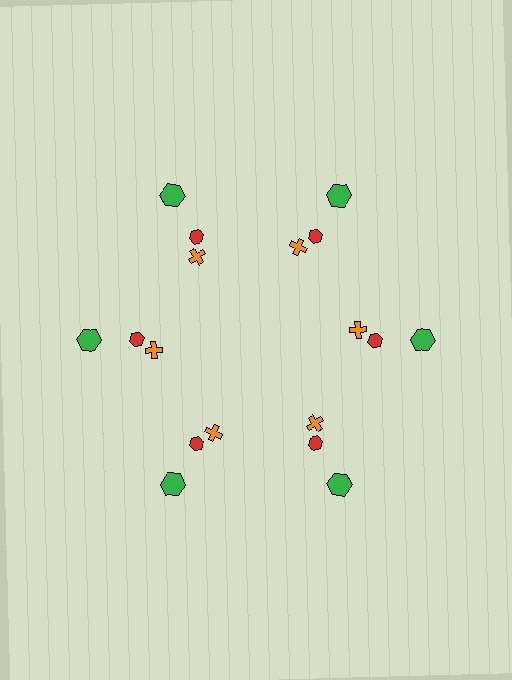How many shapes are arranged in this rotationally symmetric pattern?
There are 18 shapes, arranged in 6 groups of 3.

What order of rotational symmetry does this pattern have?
This pattern has 6-fold rotational symmetry.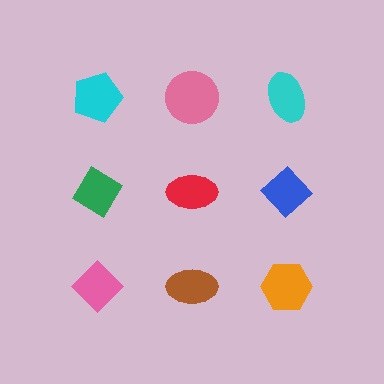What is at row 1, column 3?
A cyan ellipse.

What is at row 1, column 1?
A cyan pentagon.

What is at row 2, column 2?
A red ellipse.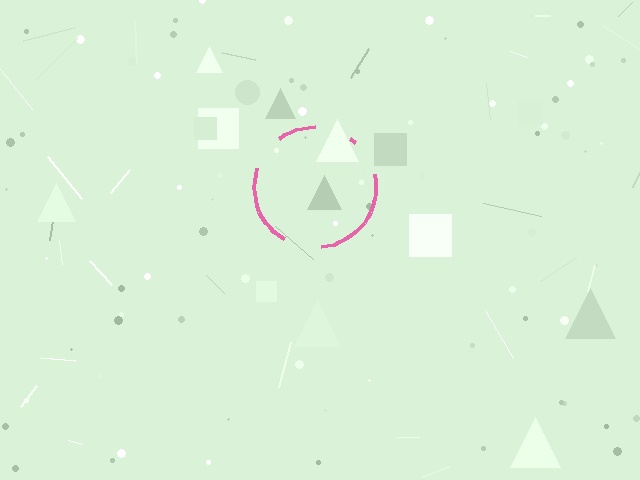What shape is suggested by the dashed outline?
The dashed outline suggests a circle.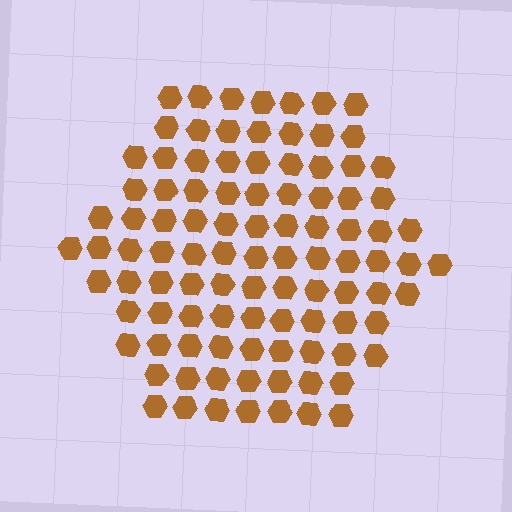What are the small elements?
The small elements are hexagons.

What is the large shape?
The large shape is a hexagon.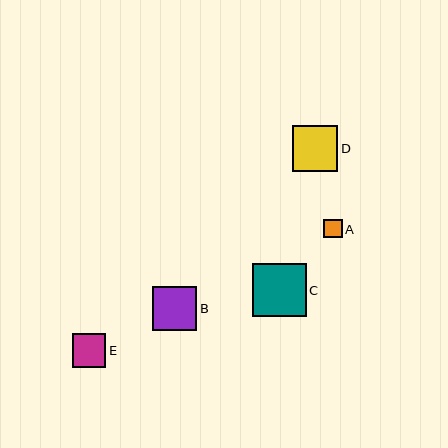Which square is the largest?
Square C is the largest with a size of approximately 53 pixels.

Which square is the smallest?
Square A is the smallest with a size of approximately 18 pixels.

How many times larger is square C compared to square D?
Square C is approximately 1.2 times the size of square D.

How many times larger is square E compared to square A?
Square E is approximately 1.8 times the size of square A.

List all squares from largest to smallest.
From largest to smallest: C, D, B, E, A.